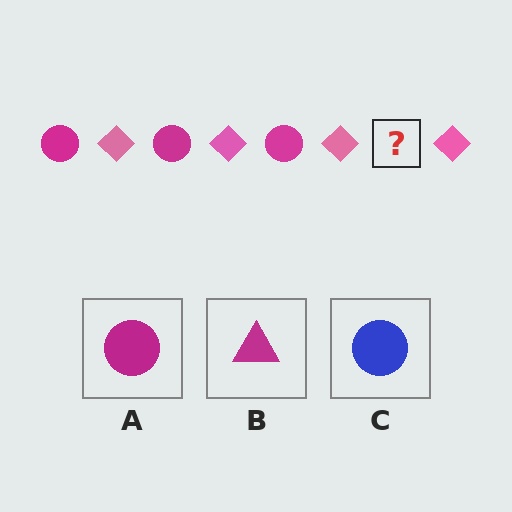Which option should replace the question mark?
Option A.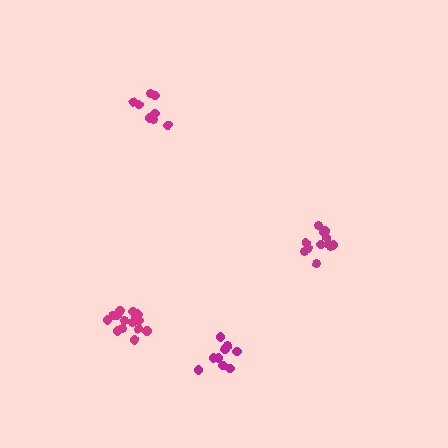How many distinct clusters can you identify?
There are 4 distinct clusters.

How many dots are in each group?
Group 1: 15 dots, Group 2: 9 dots, Group 3: 12 dots, Group 4: 9 dots (45 total).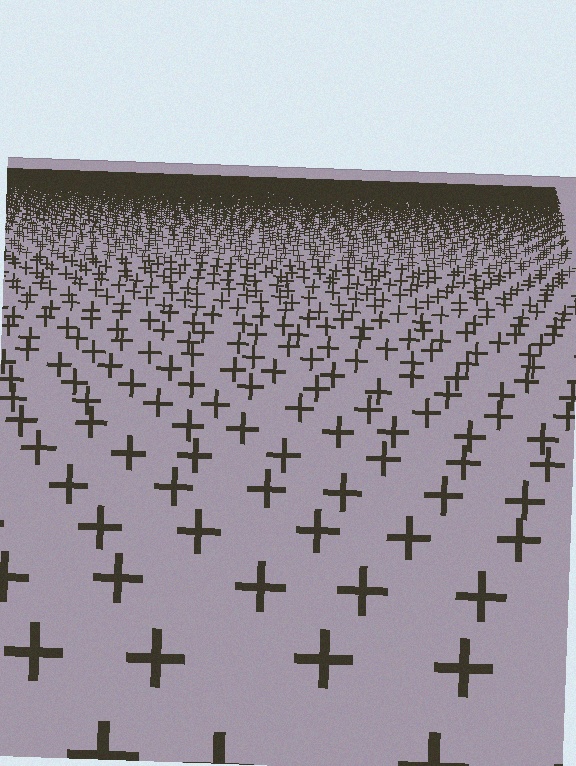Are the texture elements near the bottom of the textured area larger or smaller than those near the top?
Larger. Near the bottom, elements are closer to the viewer and appear at a bigger on-screen size.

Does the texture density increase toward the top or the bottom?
Density increases toward the top.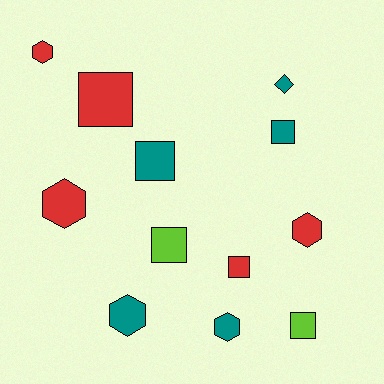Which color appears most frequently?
Red, with 5 objects.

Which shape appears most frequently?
Square, with 6 objects.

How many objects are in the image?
There are 12 objects.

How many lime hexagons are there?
There are no lime hexagons.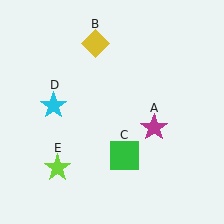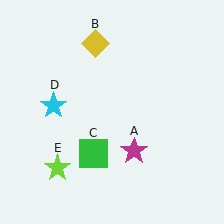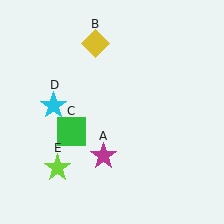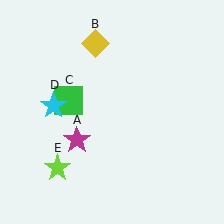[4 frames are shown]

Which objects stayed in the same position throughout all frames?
Yellow diamond (object B) and cyan star (object D) and lime star (object E) remained stationary.